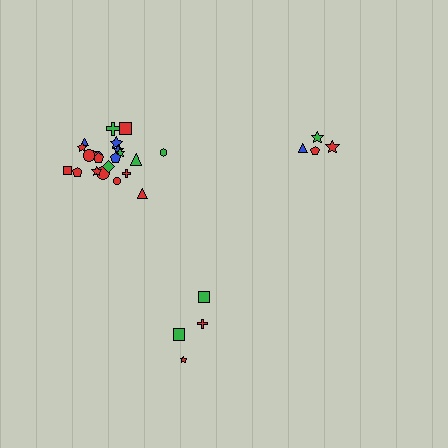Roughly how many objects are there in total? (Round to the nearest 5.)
Roughly 30 objects in total.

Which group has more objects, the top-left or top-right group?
The top-left group.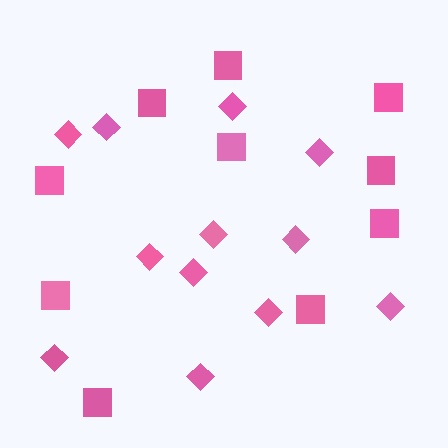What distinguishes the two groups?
There are 2 groups: one group of squares (10) and one group of diamonds (12).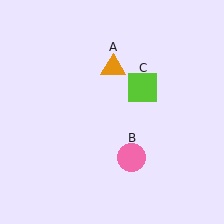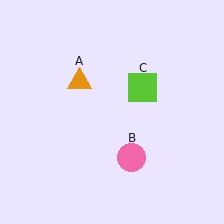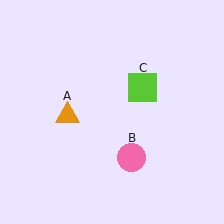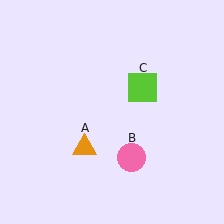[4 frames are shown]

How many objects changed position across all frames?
1 object changed position: orange triangle (object A).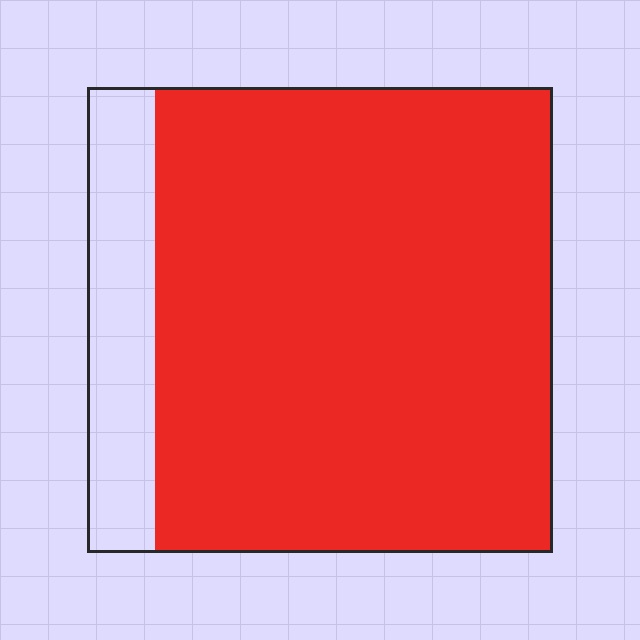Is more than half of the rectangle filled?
Yes.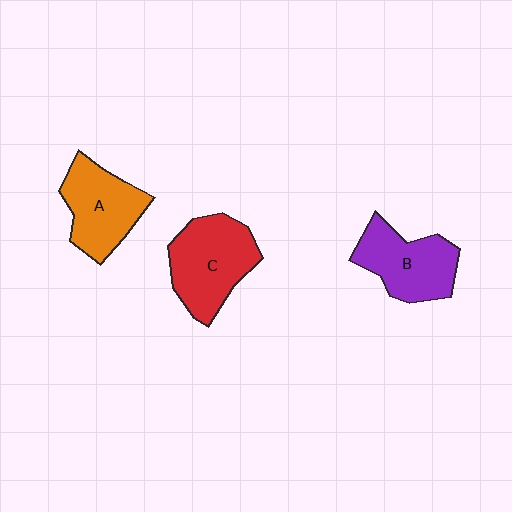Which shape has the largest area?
Shape C (red).